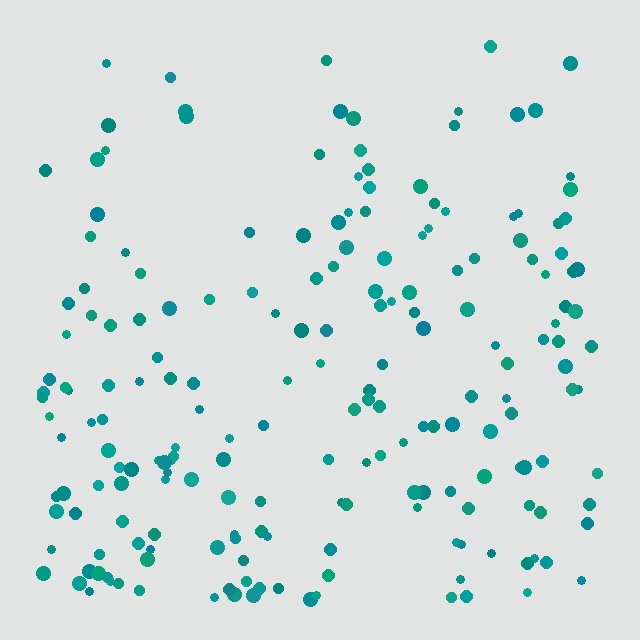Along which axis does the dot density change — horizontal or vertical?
Vertical.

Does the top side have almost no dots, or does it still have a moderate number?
Still a moderate number, just noticeably fewer than the bottom.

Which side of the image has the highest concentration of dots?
The bottom.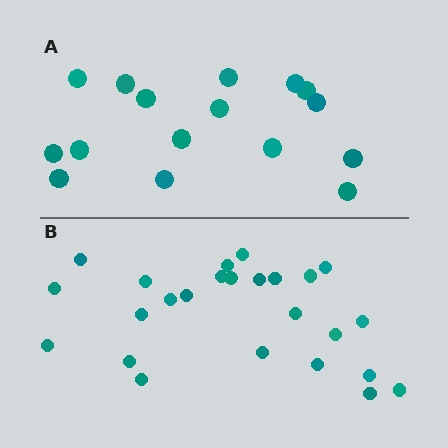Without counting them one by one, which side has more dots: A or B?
Region B (the bottom region) has more dots.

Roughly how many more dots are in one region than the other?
Region B has roughly 8 or so more dots than region A.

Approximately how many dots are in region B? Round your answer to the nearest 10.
About 20 dots. (The exact count is 25, which rounds to 20.)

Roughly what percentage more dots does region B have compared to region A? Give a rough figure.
About 55% more.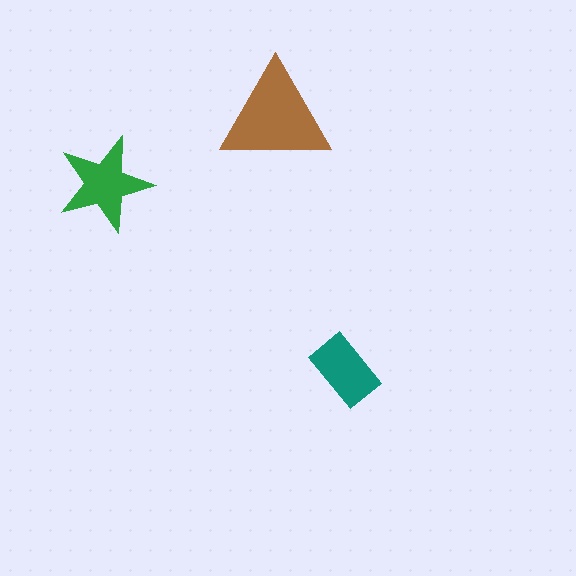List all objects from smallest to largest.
The teal rectangle, the green star, the brown triangle.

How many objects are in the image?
There are 3 objects in the image.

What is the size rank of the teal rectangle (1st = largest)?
3rd.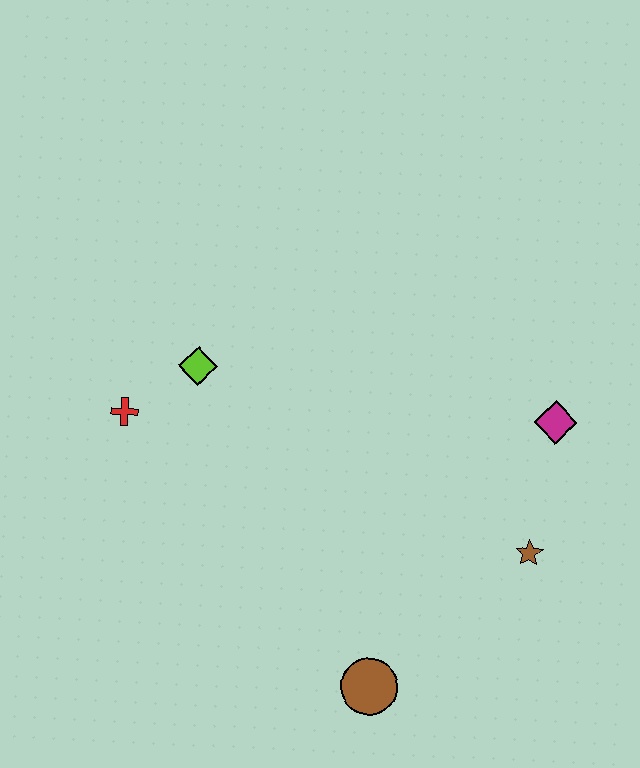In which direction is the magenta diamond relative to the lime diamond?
The magenta diamond is to the right of the lime diamond.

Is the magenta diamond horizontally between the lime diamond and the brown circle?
No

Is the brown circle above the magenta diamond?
No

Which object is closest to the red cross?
The lime diamond is closest to the red cross.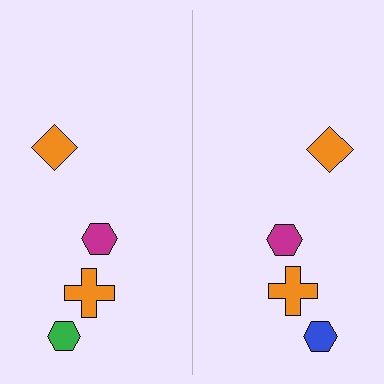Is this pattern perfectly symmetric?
No, the pattern is not perfectly symmetric. The blue hexagon on the right side breaks the symmetry — its mirror counterpart is green.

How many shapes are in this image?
There are 8 shapes in this image.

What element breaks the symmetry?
The blue hexagon on the right side breaks the symmetry — its mirror counterpart is green.